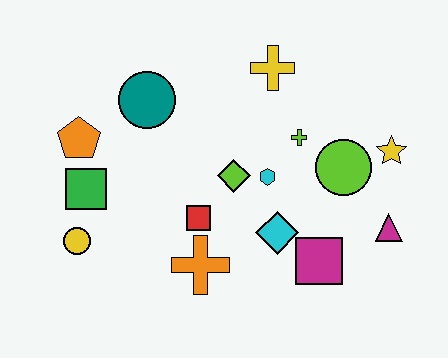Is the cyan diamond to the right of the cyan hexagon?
Yes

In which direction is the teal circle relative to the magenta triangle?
The teal circle is to the left of the magenta triangle.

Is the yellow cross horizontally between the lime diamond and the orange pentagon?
No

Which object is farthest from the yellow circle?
The yellow star is farthest from the yellow circle.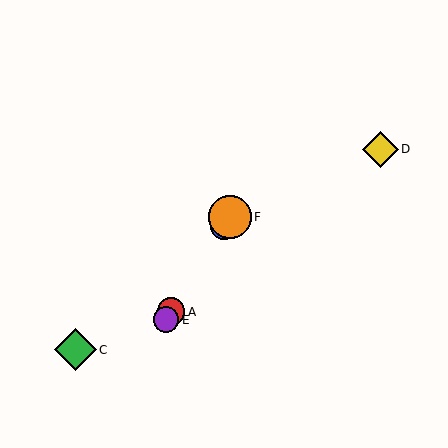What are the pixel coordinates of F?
Object F is at (230, 217).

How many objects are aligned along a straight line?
4 objects (A, B, E, F) are aligned along a straight line.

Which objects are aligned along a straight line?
Objects A, B, E, F are aligned along a straight line.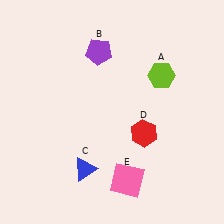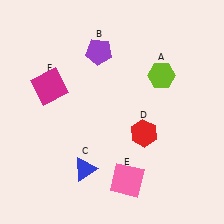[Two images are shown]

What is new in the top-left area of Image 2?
A magenta square (F) was added in the top-left area of Image 2.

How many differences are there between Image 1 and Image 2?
There is 1 difference between the two images.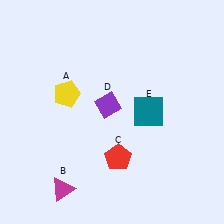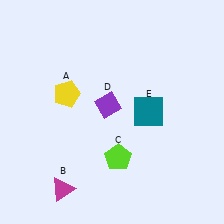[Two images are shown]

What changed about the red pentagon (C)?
In Image 1, C is red. In Image 2, it changed to lime.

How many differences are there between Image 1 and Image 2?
There is 1 difference between the two images.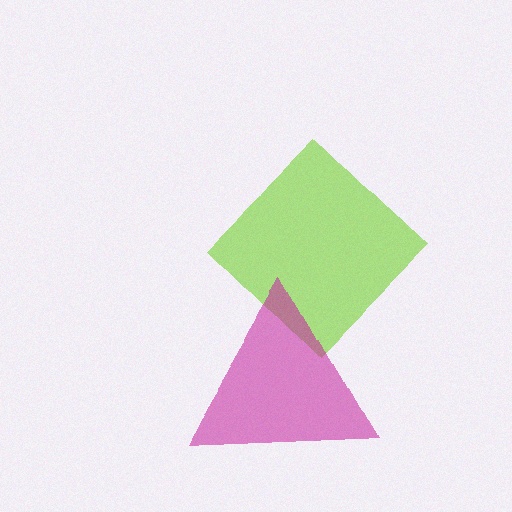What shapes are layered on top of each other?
The layered shapes are: a lime diamond, a magenta triangle.